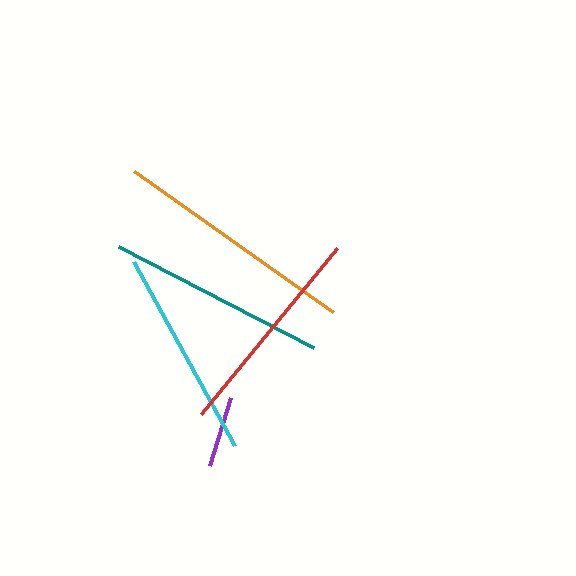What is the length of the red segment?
The red segment is approximately 214 pixels long.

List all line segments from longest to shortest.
From longest to shortest: orange, teal, red, cyan, purple.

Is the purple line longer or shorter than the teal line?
The teal line is longer than the purple line.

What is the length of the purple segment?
The purple segment is approximately 71 pixels long.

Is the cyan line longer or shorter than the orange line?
The orange line is longer than the cyan line.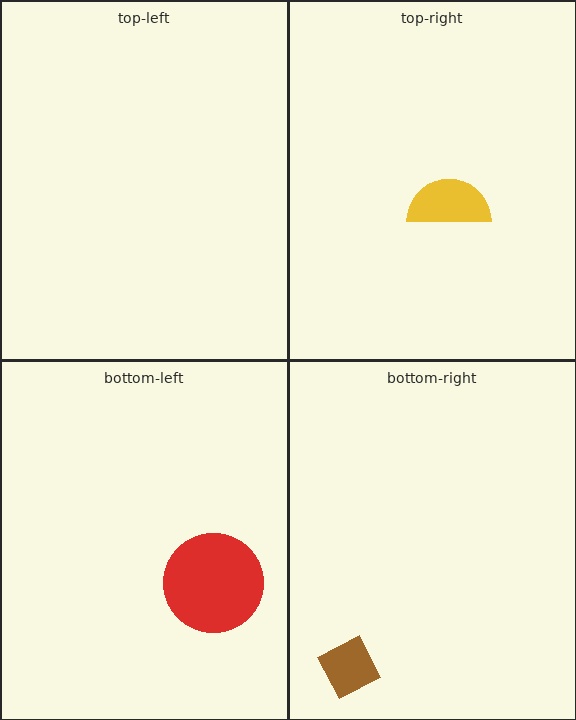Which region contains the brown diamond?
The bottom-right region.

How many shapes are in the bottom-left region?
1.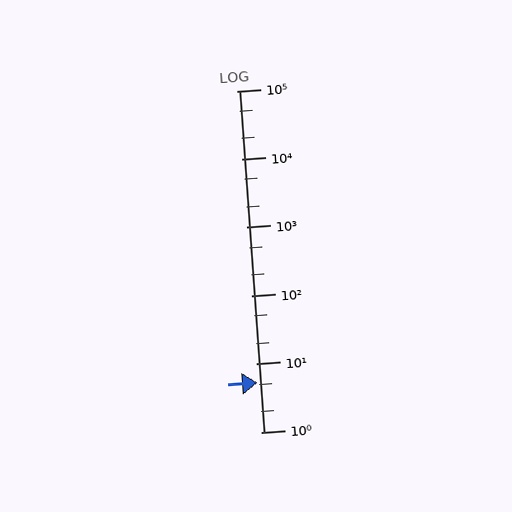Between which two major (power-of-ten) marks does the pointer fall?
The pointer is between 1 and 10.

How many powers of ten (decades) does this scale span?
The scale spans 5 decades, from 1 to 100000.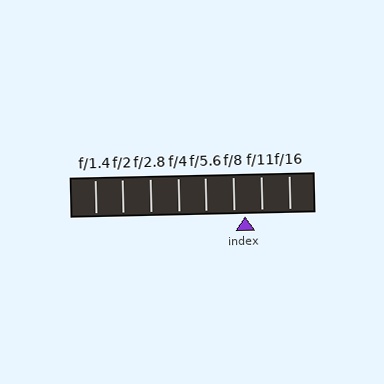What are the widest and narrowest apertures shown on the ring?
The widest aperture shown is f/1.4 and the narrowest is f/16.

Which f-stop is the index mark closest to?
The index mark is closest to f/8.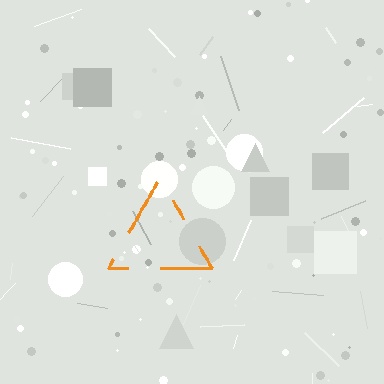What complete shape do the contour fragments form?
The contour fragments form a triangle.